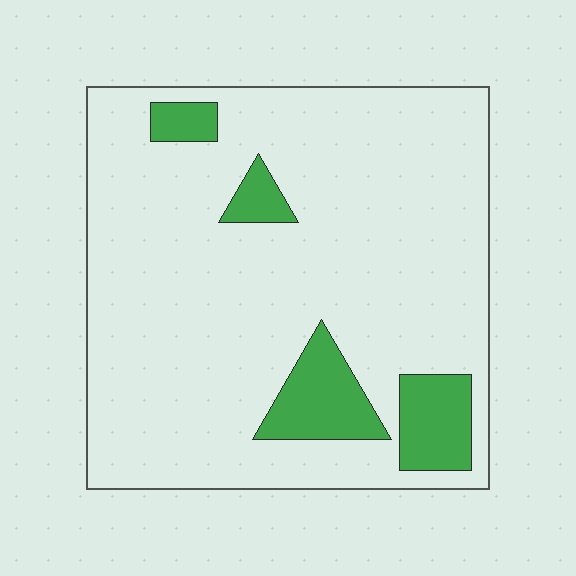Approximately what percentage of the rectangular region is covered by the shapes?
Approximately 15%.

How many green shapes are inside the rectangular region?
4.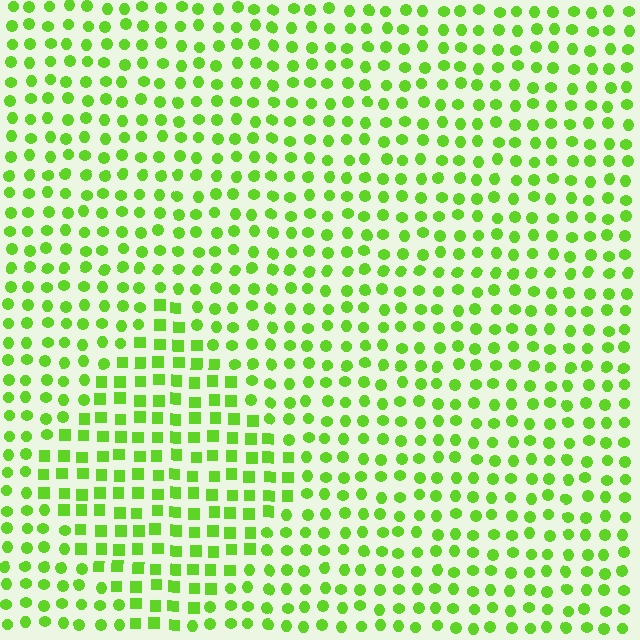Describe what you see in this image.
The image is filled with small lime elements arranged in a uniform grid. A diamond-shaped region contains squares, while the surrounding area contains circles. The boundary is defined purely by the change in element shape.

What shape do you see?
I see a diamond.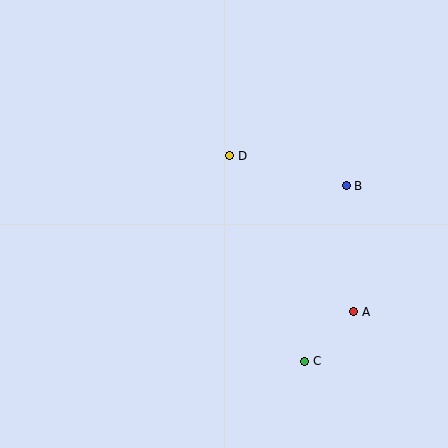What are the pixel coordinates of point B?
Point B is at (346, 186).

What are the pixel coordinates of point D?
Point D is at (230, 156).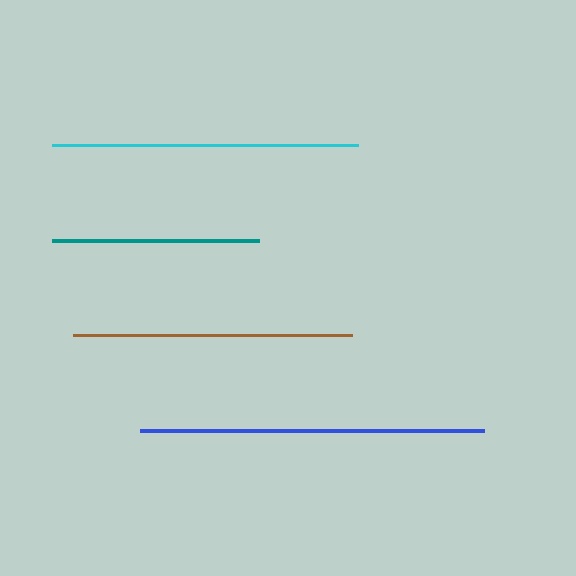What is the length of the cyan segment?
The cyan segment is approximately 306 pixels long.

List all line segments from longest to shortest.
From longest to shortest: blue, cyan, brown, teal.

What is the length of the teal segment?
The teal segment is approximately 208 pixels long.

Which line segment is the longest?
The blue line is the longest at approximately 343 pixels.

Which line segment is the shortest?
The teal line is the shortest at approximately 208 pixels.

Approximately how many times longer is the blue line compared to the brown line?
The blue line is approximately 1.2 times the length of the brown line.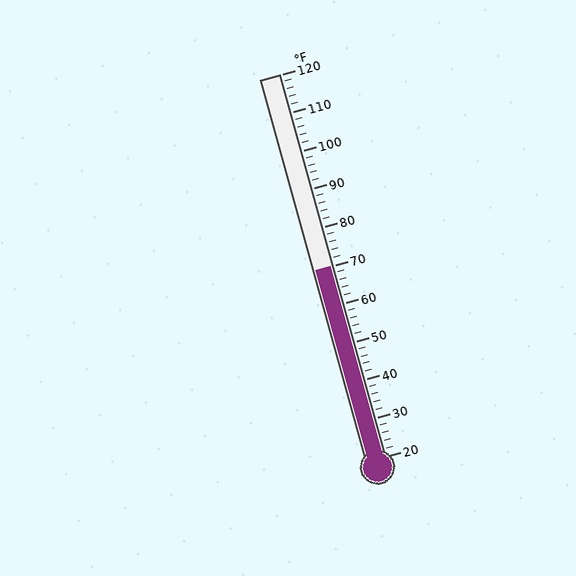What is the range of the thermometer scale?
The thermometer scale ranges from 20°F to 120°F.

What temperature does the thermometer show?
The thermometer shows approximately 70°F.